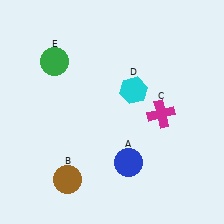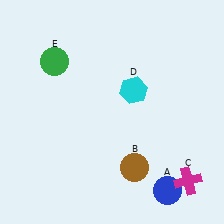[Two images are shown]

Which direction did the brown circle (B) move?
The brown circle (B) moved right.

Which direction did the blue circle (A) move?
The blue circle (A) moved right.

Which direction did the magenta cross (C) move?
The magenta cross (C) moved down.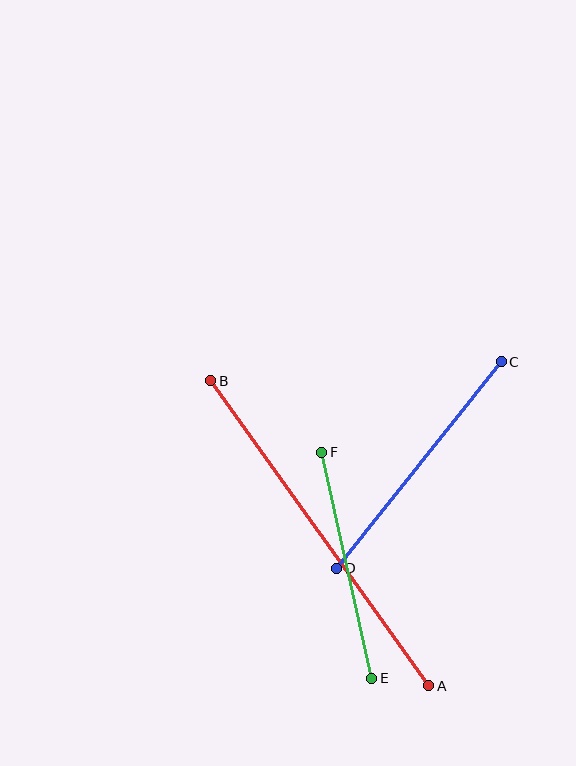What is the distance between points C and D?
The distance is approximately 264 pixels.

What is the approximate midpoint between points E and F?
The midpoint is at approximately (347, 565) pixels.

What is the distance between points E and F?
The distance is approximately 231 pixels.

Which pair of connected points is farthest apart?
Points A and B are farthest apart.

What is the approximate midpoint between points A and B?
The midpoint is at approximately (320, 533) pixels.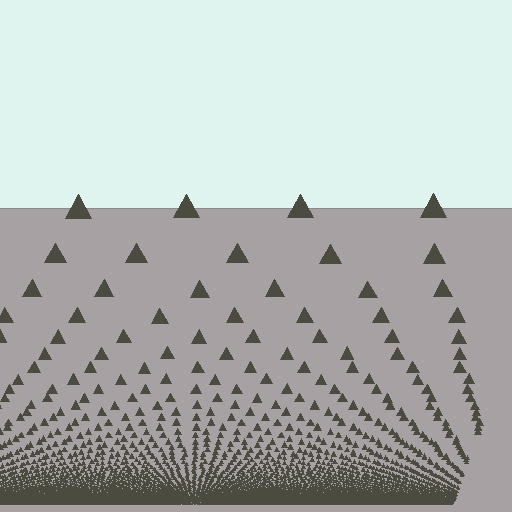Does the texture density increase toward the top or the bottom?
Density increases toward the bottom.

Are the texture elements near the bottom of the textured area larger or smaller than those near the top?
Smaller. The gradient is inverted — elements near the bottom are smaller and denser.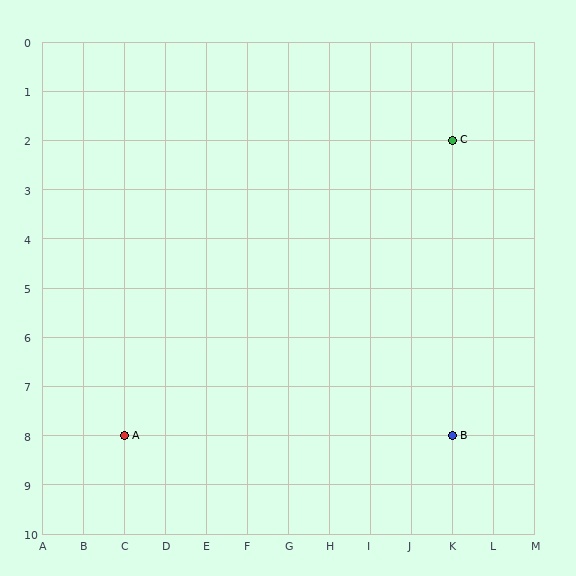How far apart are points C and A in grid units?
Points C and A are 8 columns and 6 rows apart (about 10.0 grid units diagonally).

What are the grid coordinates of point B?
Point B is at grid coordinates (K, 8).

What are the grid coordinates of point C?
Point C is at grid coordinates (K, 2).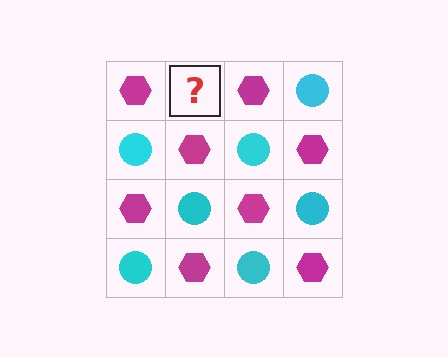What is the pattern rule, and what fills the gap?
The rule is that it alternates magenta hexagon and cyan circle in a checkerboard pattern. The gap should be filled with a cyan circle.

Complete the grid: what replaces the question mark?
The question mark should be replaced with a cyan circle.